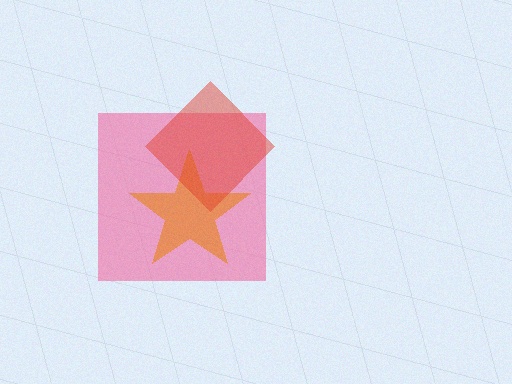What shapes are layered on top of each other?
The layered shapes are: a pink square, an orange star, a red diamond.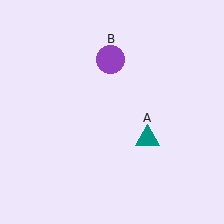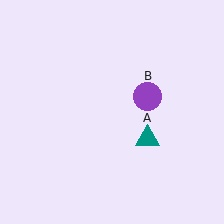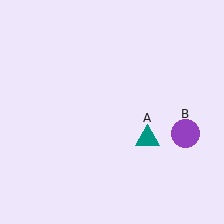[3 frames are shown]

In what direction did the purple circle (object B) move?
The purple circle (object B) moved down and to the right.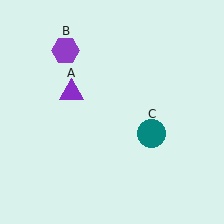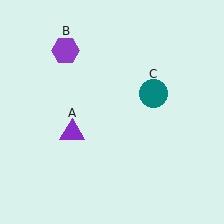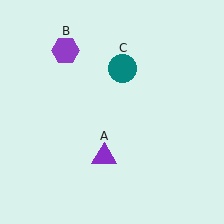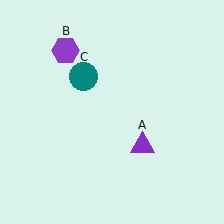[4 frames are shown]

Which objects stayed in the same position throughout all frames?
Purple hexagon (object B) remained stationary.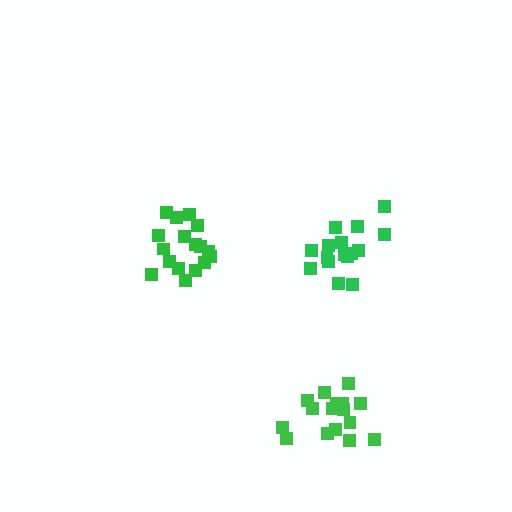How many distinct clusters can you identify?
There are 3 distinct clusters.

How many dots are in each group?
Group 1: 17 dots, Group 2: 16 dots, Group 3: 17 dots (50 total).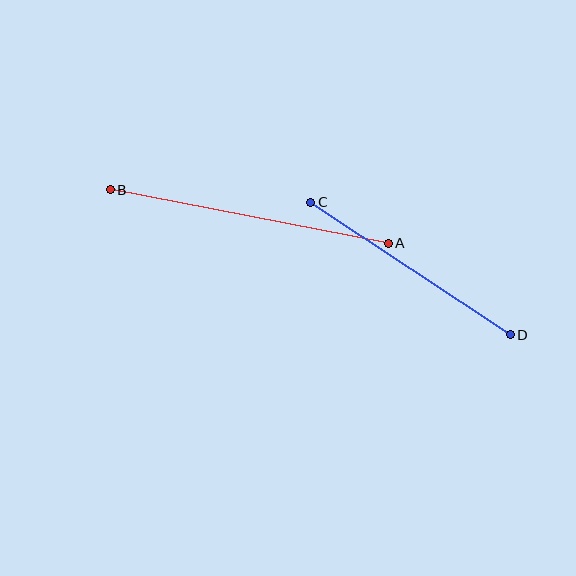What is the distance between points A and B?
The distance is approximately 283 pixels.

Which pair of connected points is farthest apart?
Points A and B are farthest apart.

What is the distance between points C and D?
The distance is approximately 240 pixels.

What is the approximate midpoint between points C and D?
The midpoint is at approximately (411, 269) pixels.